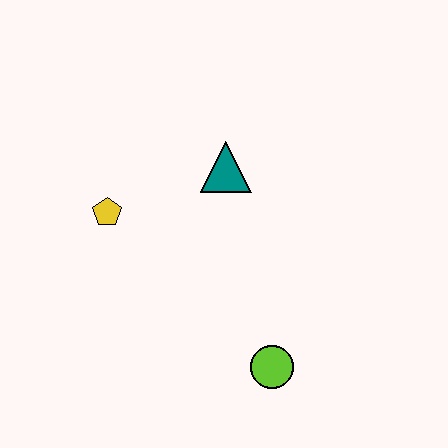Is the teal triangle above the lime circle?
Yes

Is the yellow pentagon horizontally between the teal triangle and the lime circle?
No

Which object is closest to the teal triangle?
The yellow pentagon is closest to the teal triangle.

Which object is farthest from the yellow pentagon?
The lime circle is farthest from the yellow pentagon.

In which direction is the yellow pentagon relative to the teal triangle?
The yellow pentagon is to the left of the teal triangle.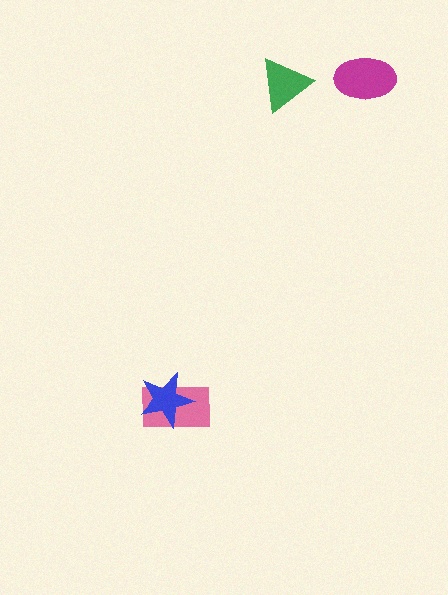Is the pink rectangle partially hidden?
Yes, it is partially covered by another shape.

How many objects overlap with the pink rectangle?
1 object overlaps with the pink rectangle.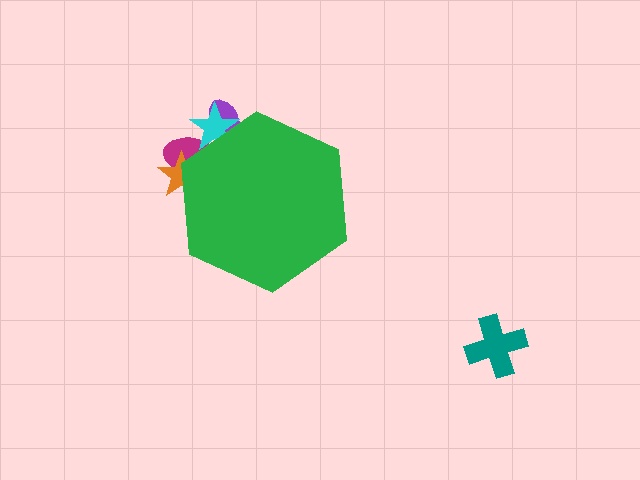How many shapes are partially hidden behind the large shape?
4 shapes are partially hidden.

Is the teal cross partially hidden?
No, the teal cross is fully visible.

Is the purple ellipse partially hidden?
Yes, the purple ellipse is partially hidden behind the green hexagon.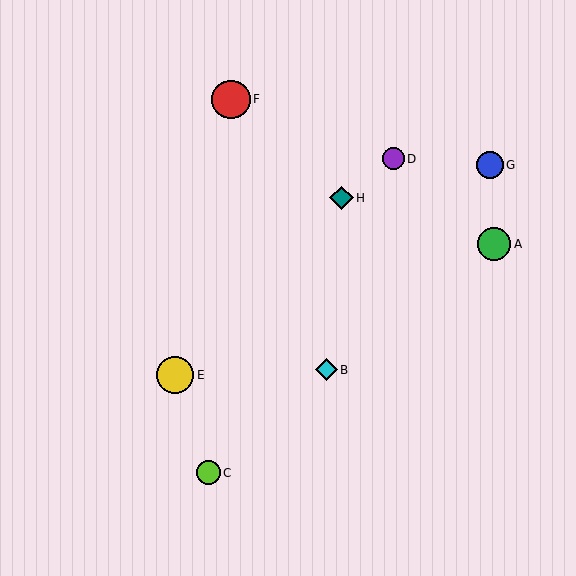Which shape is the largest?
The red circle (labeled F) is the largest.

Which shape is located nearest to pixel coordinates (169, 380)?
The yellow circle (labeled E) at (175, 375) is nearest to that location.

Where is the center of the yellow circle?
The center of the yellow circle is at (175, 375).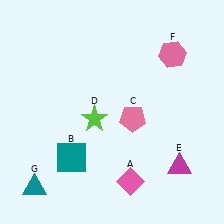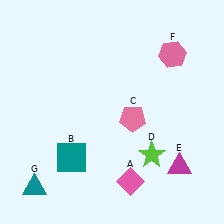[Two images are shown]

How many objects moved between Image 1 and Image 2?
1 object moved between the two images.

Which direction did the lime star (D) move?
The lime star (D) moved right.